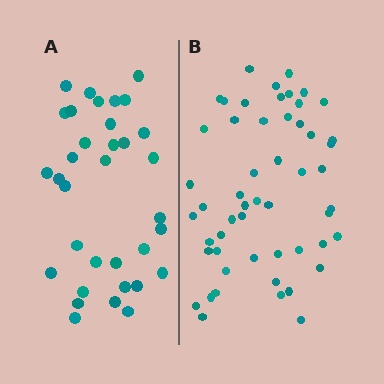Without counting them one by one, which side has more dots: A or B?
Region B (the right region) has more dots.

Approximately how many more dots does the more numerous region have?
Region B has approximately 20 more dots than region A.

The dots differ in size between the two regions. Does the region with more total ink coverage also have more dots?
No. Region A has more total ink coverage because its dots are larger, but region B actually contains more individual dots. Total area can be misleading — the number of items is what matters here.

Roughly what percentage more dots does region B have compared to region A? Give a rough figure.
About 55% more.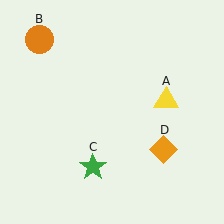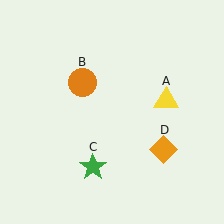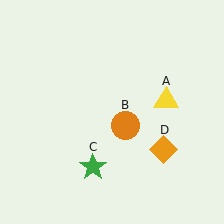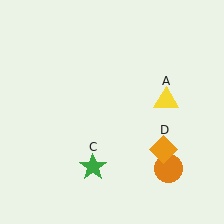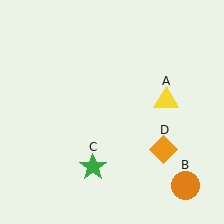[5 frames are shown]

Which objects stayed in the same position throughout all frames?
Yellow triangle (object A) and green star (object C) and orange diamond (object D) remained stationary.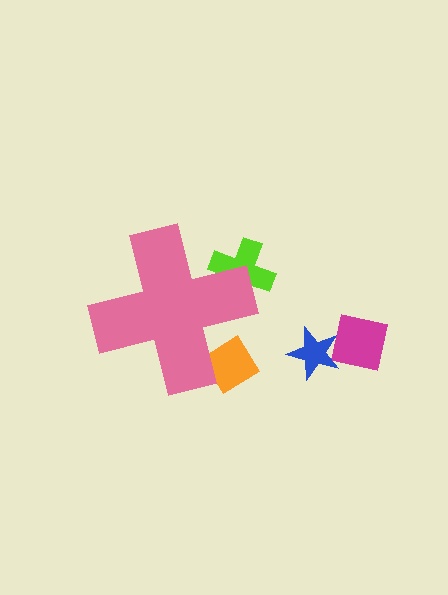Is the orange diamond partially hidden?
Yes, the orange diamond is partially hidden behind the pink cross.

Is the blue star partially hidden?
No, the blue star is fully visible.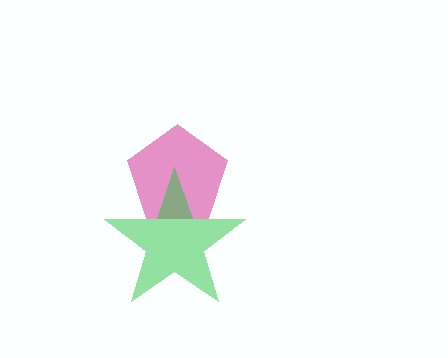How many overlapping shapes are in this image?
There are 2 overlapping shapes in the image.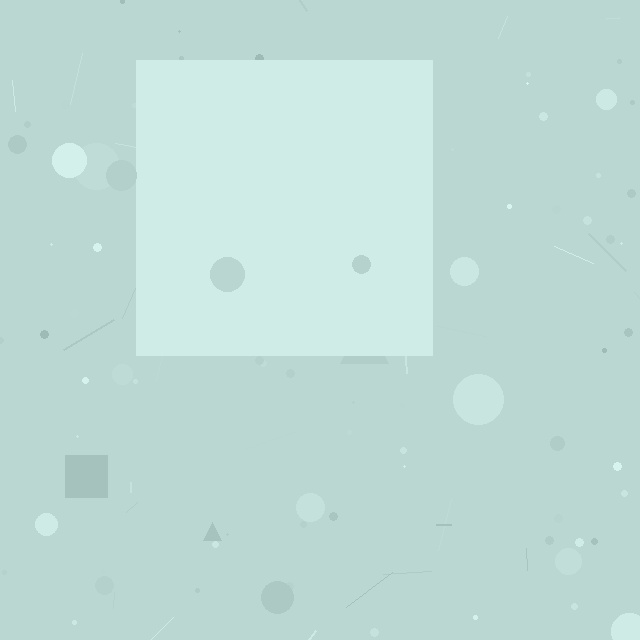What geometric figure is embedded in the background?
A square is embedded in the background.